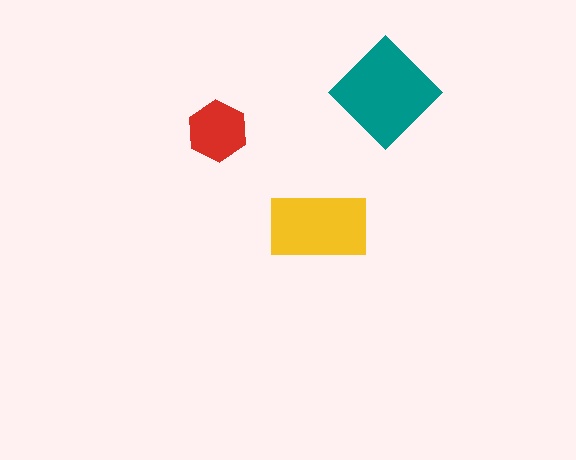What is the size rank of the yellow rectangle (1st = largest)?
2nd.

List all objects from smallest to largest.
The red hexagon, the yellow rectangle, the teal diamond.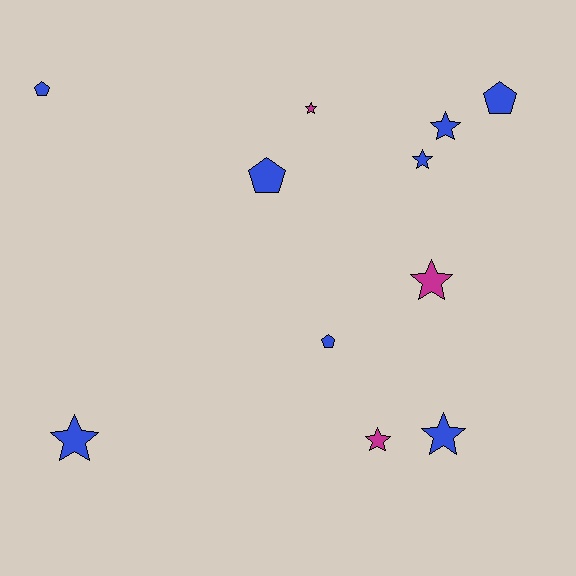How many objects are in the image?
There are 11 objects.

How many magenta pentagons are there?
There are no magenta pentagons.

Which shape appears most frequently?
Star, with 7 objects.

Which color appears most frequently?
Blue, with 8 objects.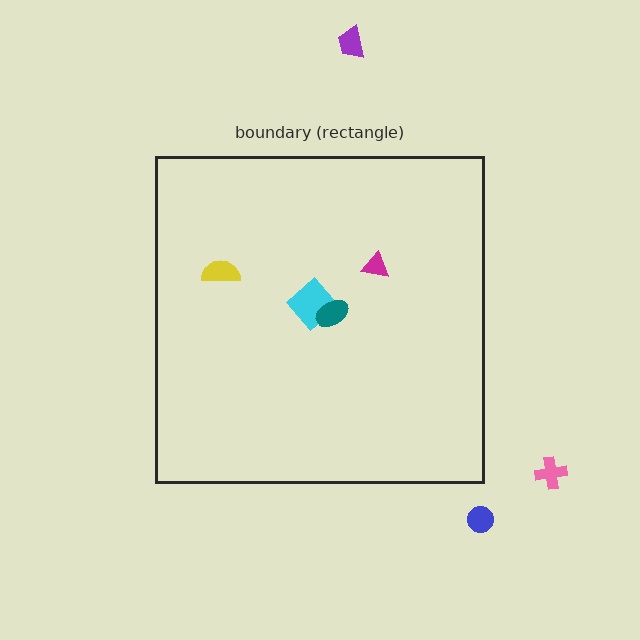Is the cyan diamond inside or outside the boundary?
Inside.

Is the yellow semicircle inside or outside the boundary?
Inside.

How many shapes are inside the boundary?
4 inside, 3 outside.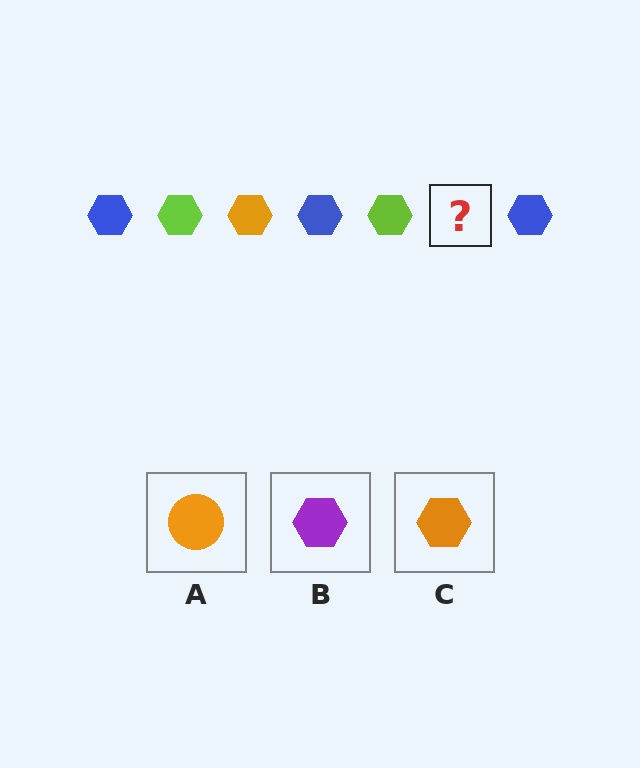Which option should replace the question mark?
Option C.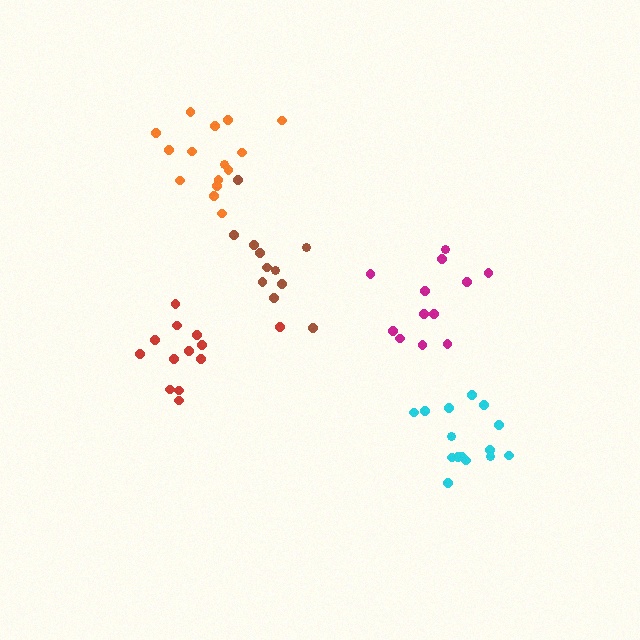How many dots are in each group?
Group 1: 15 dots, Group 2: 15 dots, Group 3: 13 dots, Group 4: 11 dots, Group 5: 12 dots (66 total).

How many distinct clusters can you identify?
There are 5 distinct clusters.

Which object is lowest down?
The cyan cluster is bottommost.